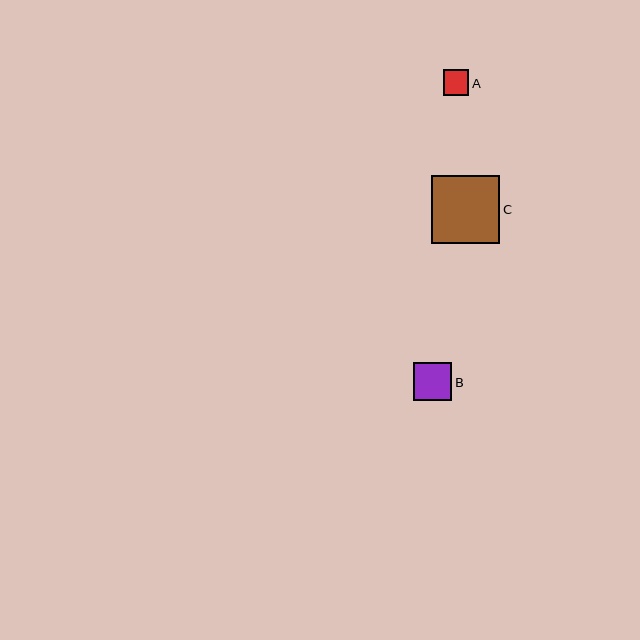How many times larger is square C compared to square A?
Square C is approximately 2.7 times the size of square A.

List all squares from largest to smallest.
From largest to smallest: C, B, A.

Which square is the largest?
Square C is the largest with a size of approximately 68 pixels.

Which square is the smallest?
Square A is the smallest with a size of approximately 25 pixels.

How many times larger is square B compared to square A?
Square B is approximately 1.5 times the size of square A.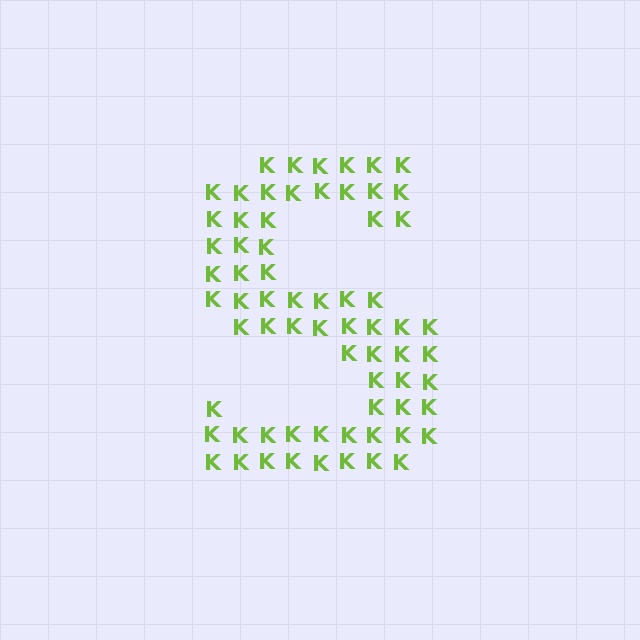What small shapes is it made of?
It is made of small letter K's.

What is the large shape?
The large shape is the letter S.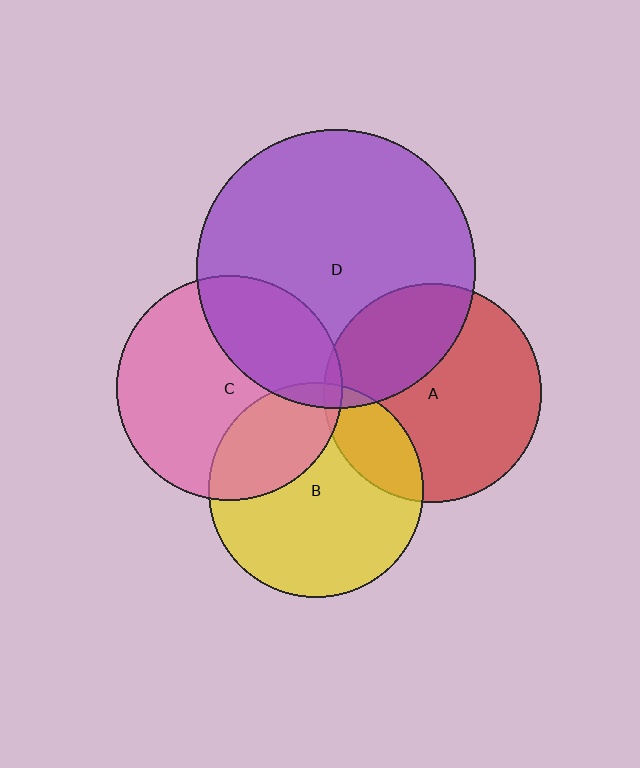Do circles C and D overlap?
Yes.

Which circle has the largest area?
Circle D (purple).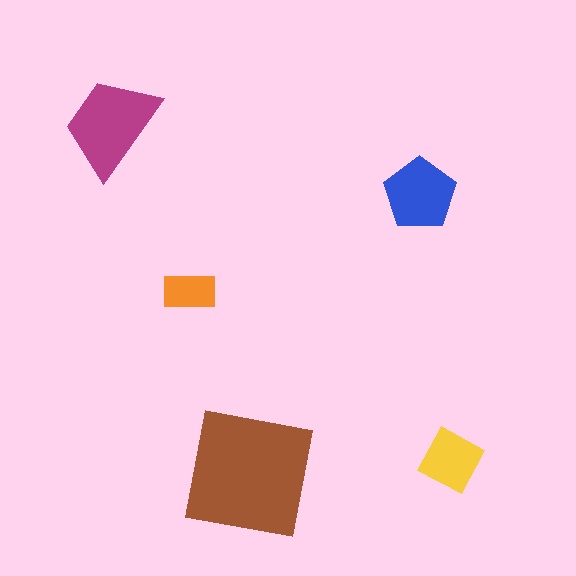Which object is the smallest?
The orange rectangle.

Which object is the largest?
The brown square.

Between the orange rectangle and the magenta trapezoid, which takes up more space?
The magenta trapezoid.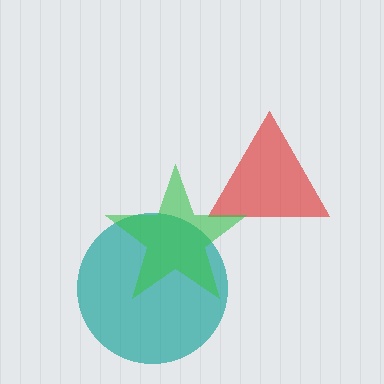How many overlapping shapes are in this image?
There are 3 overlapping shapes in the image.